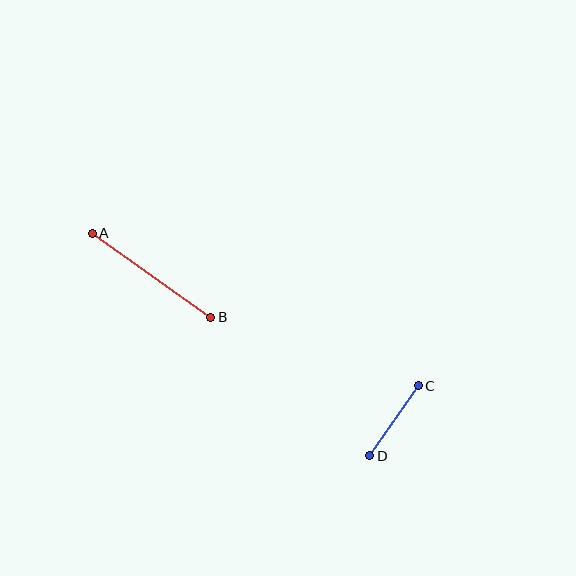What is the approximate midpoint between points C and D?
The midpoint is at approximately (394, 421) pixels.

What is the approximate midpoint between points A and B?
The midpoint is at approximately (151, 275) pixels.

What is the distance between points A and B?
The distance is approximately 145 pixels.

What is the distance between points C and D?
The distance is approximately 85 pixels.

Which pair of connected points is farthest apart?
Points A and B are farthest apart.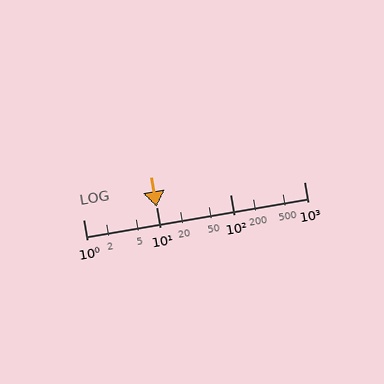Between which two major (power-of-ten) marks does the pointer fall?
The pointer is between 10 and 100.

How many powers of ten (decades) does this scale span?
The scale spans 3 decades, from 1 to 1000.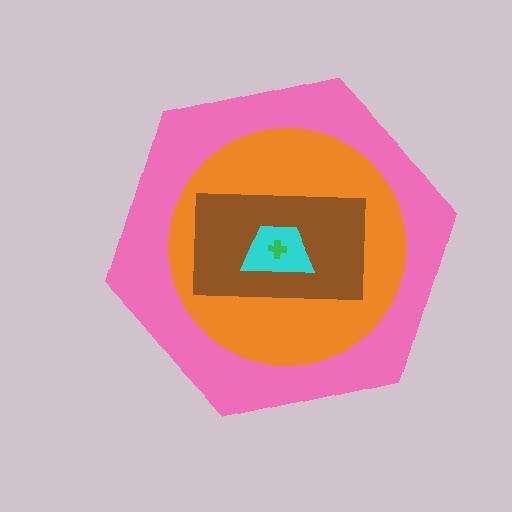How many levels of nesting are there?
5.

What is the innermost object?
The green cross.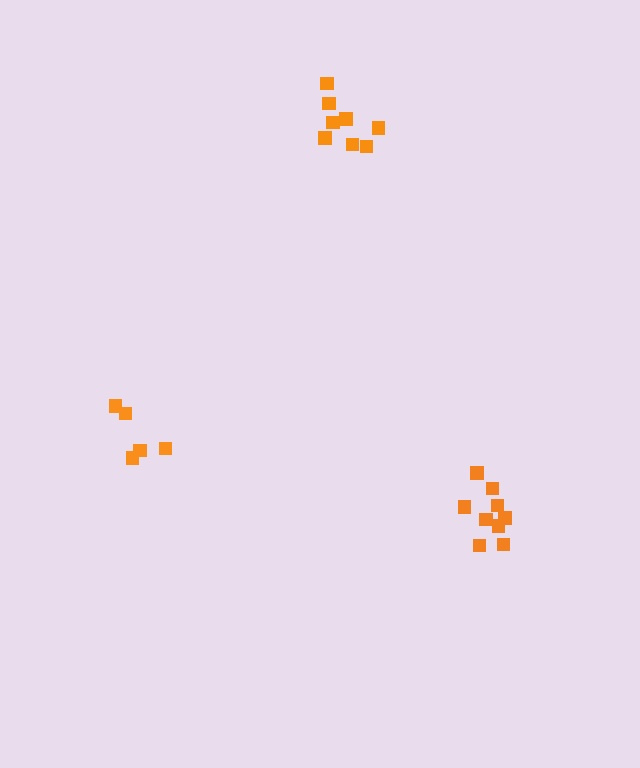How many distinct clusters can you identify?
There are 3 distinct clusters.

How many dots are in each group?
Group 1: 5 dots, Group 2: 9 dots, Group 3: 8 dots (22 total).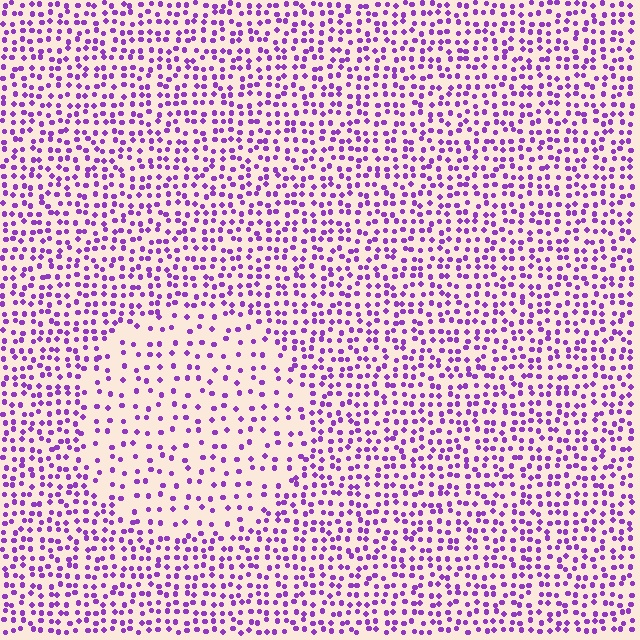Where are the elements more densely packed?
The elements are more densely packed outside the circle boundary.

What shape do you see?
I see a circle.